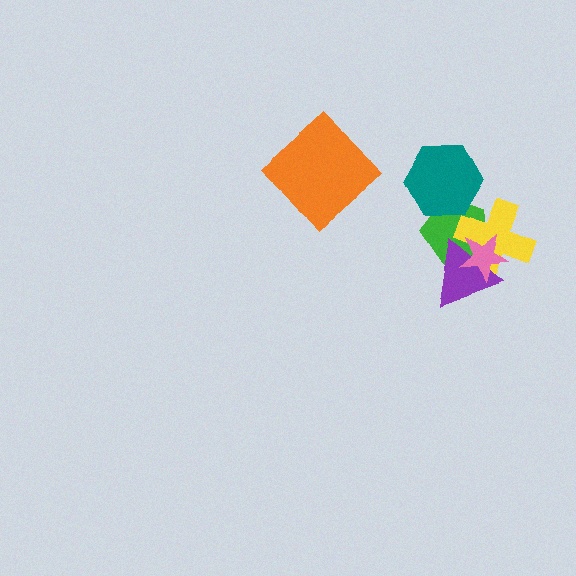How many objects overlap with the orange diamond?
0 objects overlap with the orange diamond.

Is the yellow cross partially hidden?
Yes, it is partially covered by another shape.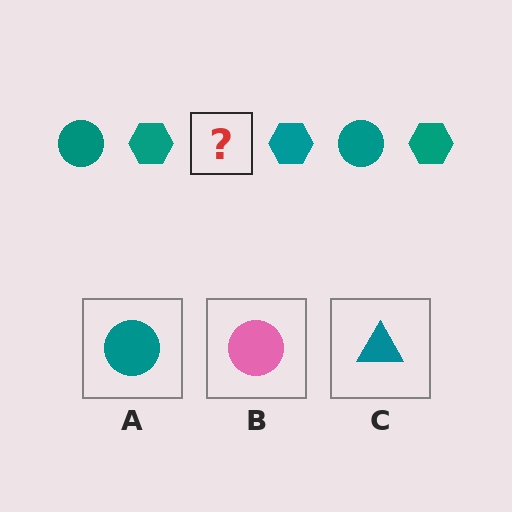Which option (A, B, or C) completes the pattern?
A.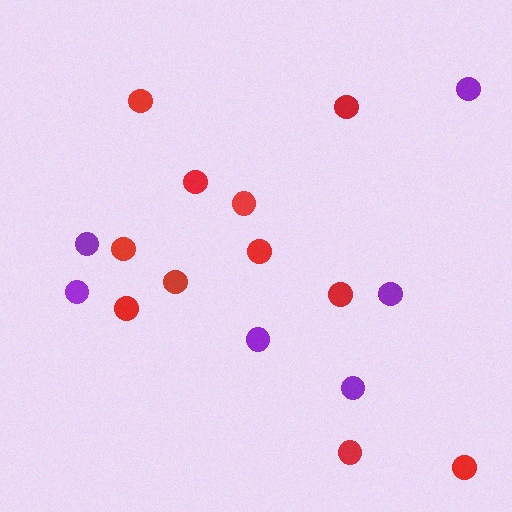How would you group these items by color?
There are 2 groups: one group of red circles (11) and one group of purple circles (6).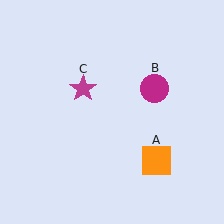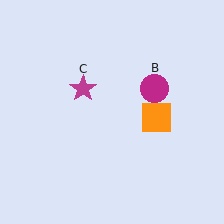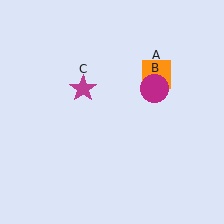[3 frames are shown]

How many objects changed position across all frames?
1 object changed position: orange square (object A).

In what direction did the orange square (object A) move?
The orange square (object A) moved up.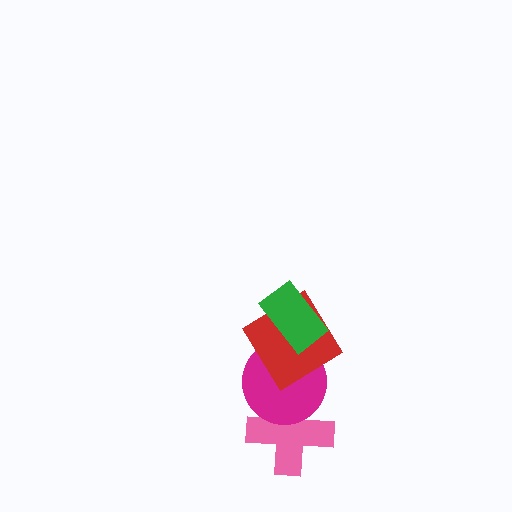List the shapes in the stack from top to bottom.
From top to bottom: the green rectangle, the red diamond, the magenta circle, the pink cross.